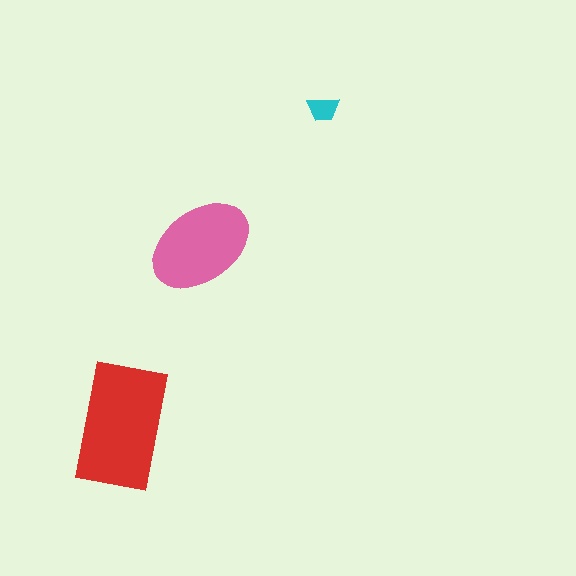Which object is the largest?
The red rectangle.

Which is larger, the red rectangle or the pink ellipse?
The red rectangle.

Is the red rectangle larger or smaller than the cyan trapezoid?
Larger.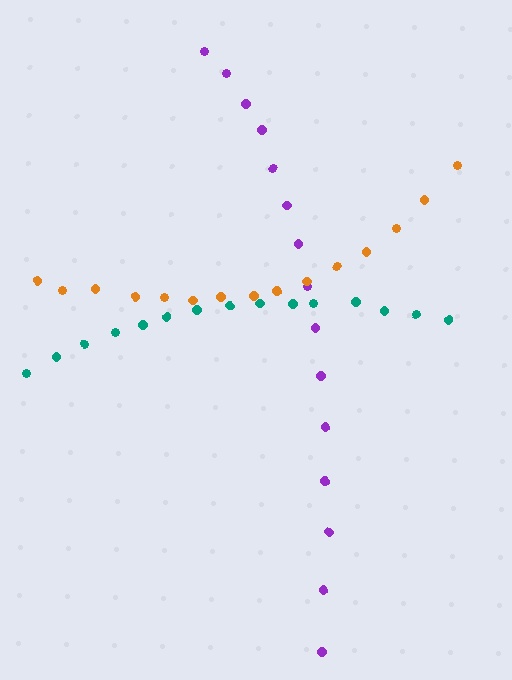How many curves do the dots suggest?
There are 3 distinct paths.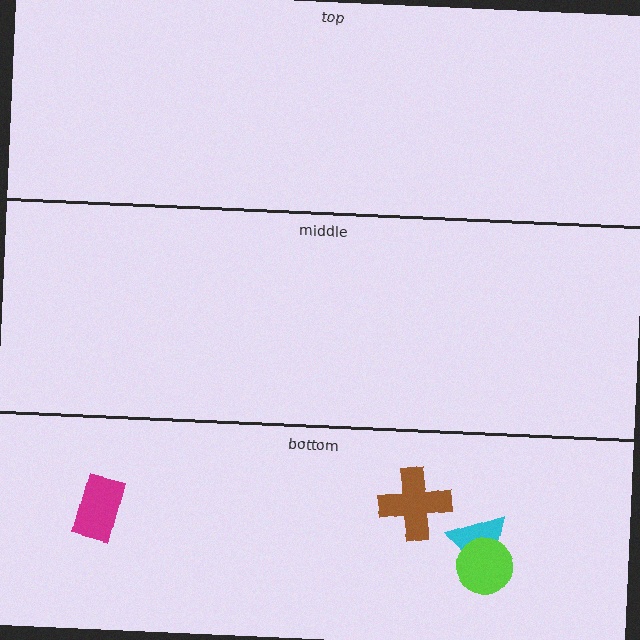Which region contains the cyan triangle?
The bottom region.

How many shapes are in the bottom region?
4.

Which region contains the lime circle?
The bottom region.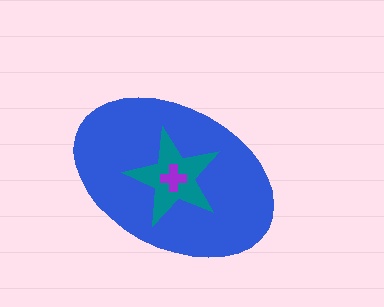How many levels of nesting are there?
3.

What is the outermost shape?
The blue ellipse.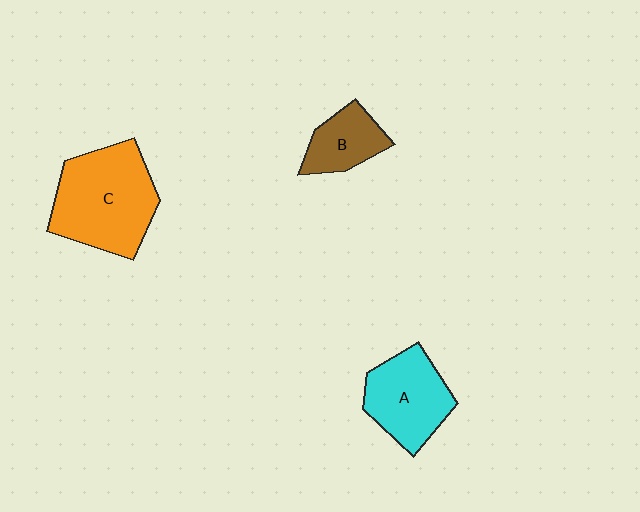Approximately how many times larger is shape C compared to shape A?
Approximately 1.4 times.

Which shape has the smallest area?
Shape B (brown).